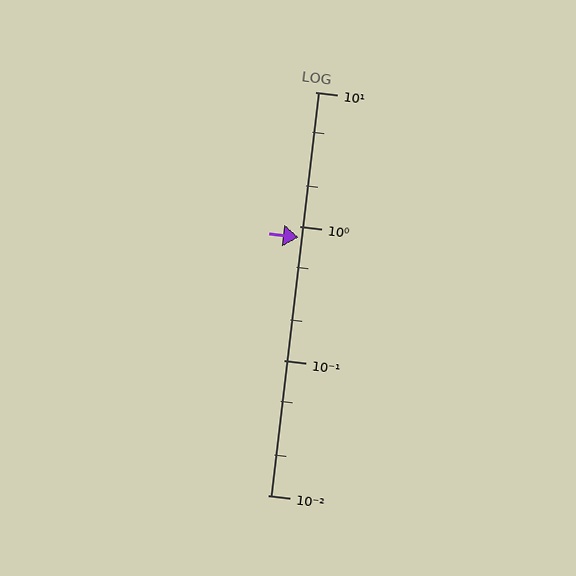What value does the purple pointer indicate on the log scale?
The pointer indicates approximately 0.82.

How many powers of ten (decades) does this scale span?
The scale spans 3 decades, from 0.01 to 10.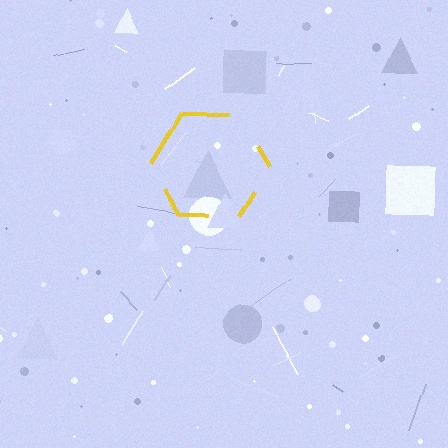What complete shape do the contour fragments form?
The contour fragments form a hexagon.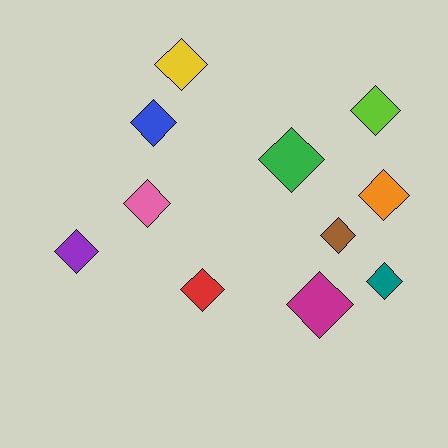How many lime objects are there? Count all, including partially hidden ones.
There is 1 lime object.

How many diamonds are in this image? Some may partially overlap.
There are 11 diamonds.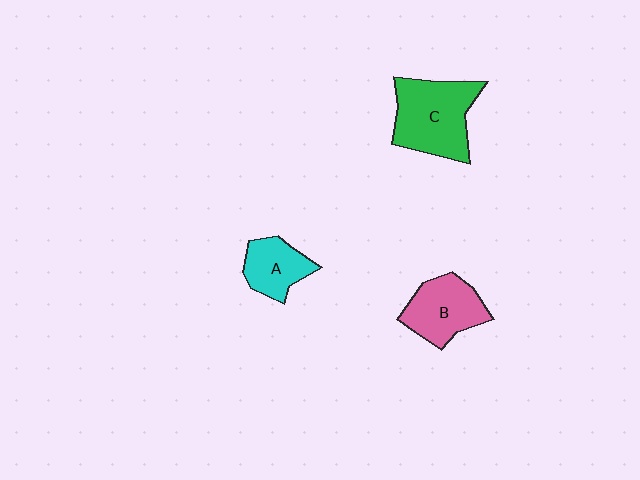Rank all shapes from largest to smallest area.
From largest to smallest: C (green), B (pink), A (cyan).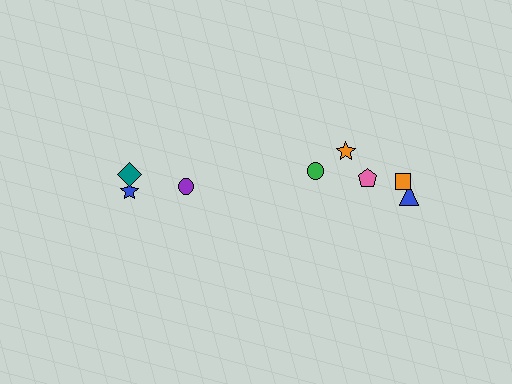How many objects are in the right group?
There are 5 objects.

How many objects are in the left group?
There are 3 objects.